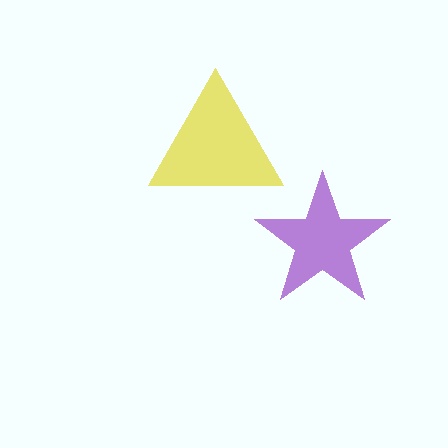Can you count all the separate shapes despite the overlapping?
Yes, there are 2 separate shapes.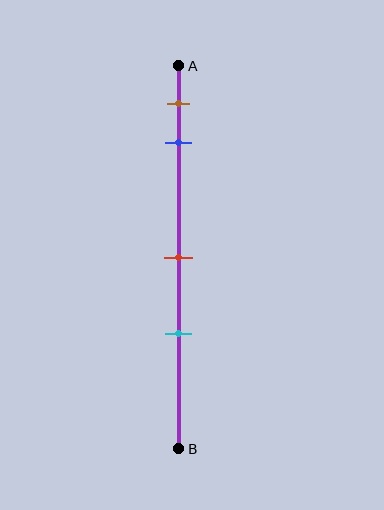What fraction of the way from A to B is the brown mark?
The brown mark is approximately 10% (0.1) of the way from A to B.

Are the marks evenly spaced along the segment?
No, the marks are not evenly spaced.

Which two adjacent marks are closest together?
The brown and blue marks are the closest adjacent pair.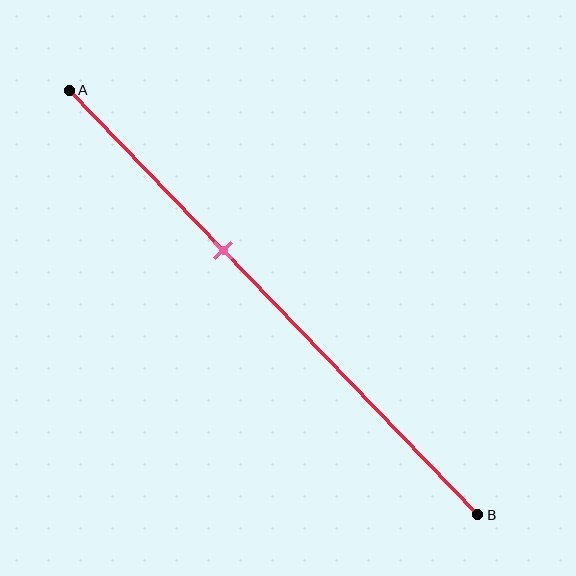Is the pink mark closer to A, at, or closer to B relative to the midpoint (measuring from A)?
The pink mark is closer to point A than the midpoint of segment AB.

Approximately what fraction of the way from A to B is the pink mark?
The pink mark is approximately 40% of the way from A to B.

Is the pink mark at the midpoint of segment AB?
No, the mark is at about 40% from A, not at the 50% midpoint.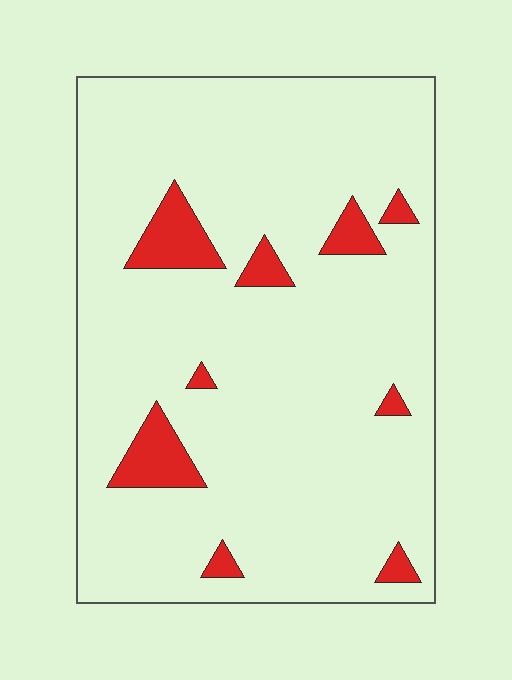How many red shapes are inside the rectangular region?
9.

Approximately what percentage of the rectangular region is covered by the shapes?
Approximately 10%.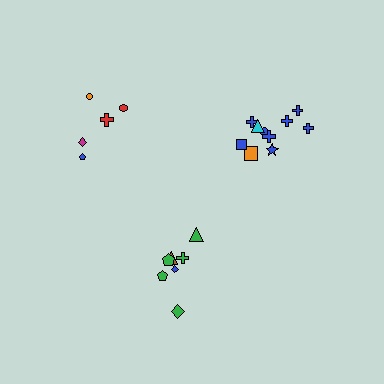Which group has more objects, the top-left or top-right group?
The top-right group.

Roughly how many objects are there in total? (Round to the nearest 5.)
Roughly 20 objects in total.